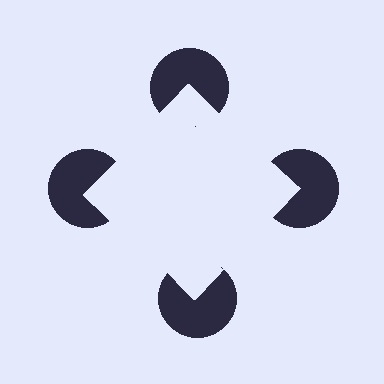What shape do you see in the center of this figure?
An illusory square — its edges are inferred from the aligned wedge cuts in the pac-man discs, not physically drawn.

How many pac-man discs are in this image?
There are 4 — one at each vertex of the illusory square.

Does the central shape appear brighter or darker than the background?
It typically appears slightly brighter than the background, even though no actual brightness change is drawn.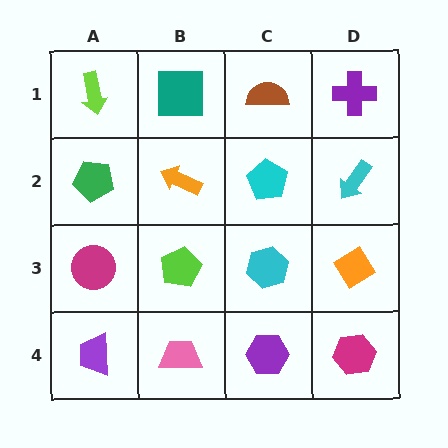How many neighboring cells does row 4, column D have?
2.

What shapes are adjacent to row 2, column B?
A teal square (row 1, column B), a lime pentagon (row 3, column B), a green pentagon (row 2, column A), a cyan pentagon (row 2, column C).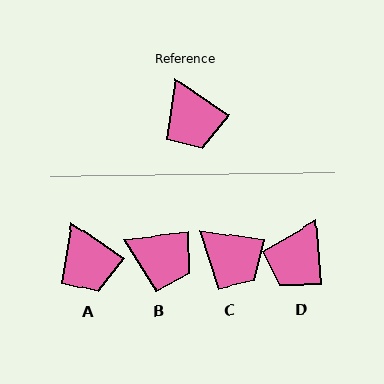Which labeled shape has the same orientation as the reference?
A.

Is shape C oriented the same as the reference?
No, it is off by about 26 degrees.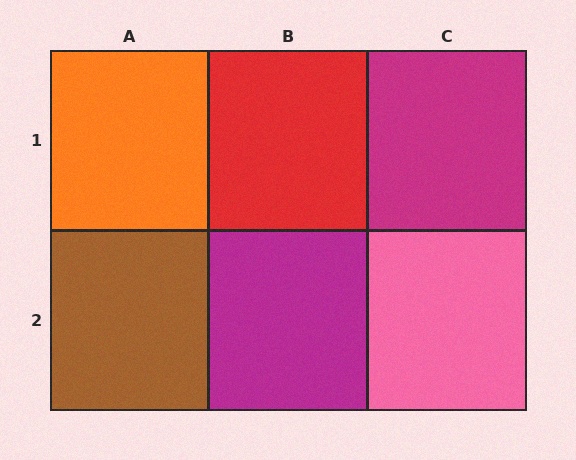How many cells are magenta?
2 cells are magenta.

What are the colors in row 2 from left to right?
Brown, magenta, pink.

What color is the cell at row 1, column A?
Orange.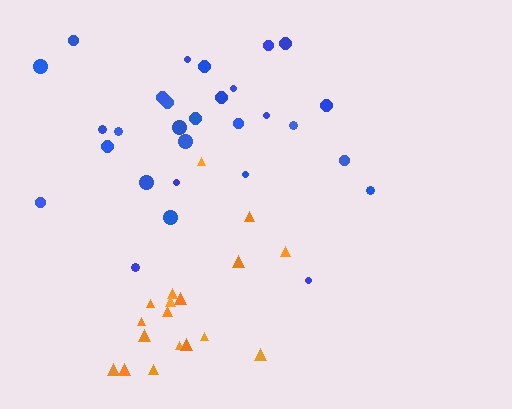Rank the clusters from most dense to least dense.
orange, blue.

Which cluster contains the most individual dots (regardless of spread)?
Blue (29).